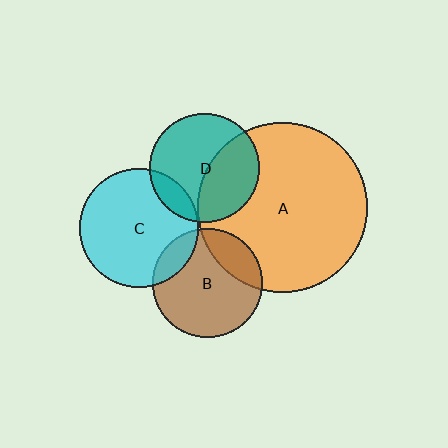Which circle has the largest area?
Circle A (orange).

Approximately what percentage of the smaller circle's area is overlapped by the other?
Approximately 20%.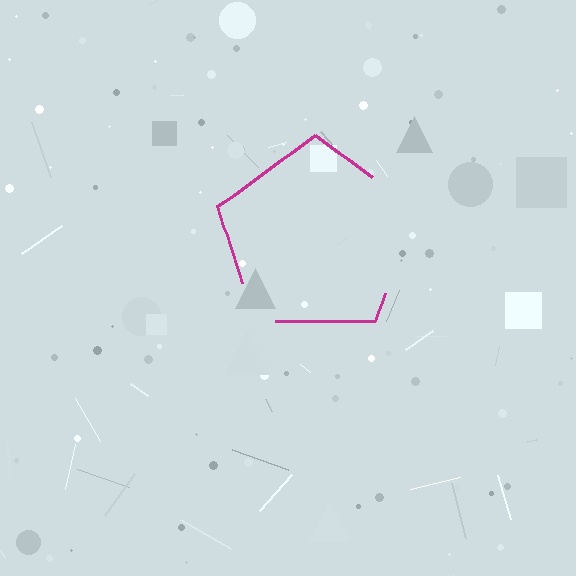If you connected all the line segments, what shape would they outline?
They would outline a pentagon.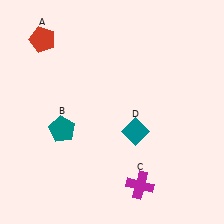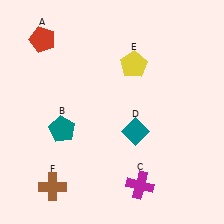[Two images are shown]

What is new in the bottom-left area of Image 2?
A brown cross (F) was added in the bottom-left area of Image 2.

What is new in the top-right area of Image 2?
A yellow pentagon (E) was added in the top-right area of Image 2.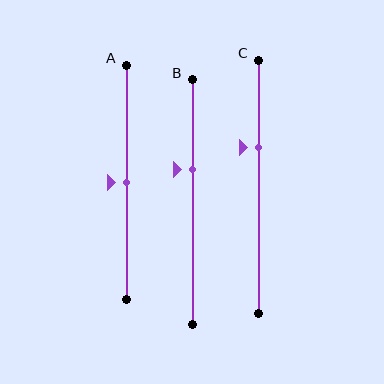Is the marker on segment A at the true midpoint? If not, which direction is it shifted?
Yes, the marker on segment A is at the true midpoint.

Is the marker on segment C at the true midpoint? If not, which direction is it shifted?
No, the marker on segment C is shifted upward by about 16% of the segment length.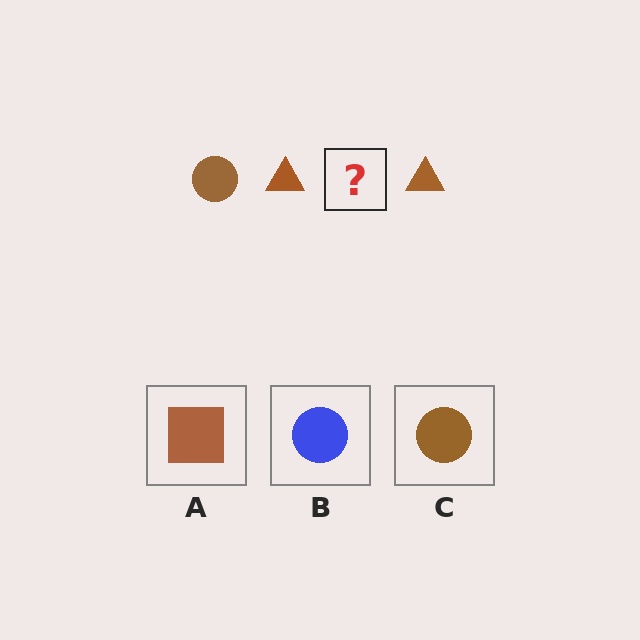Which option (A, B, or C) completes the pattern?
C.